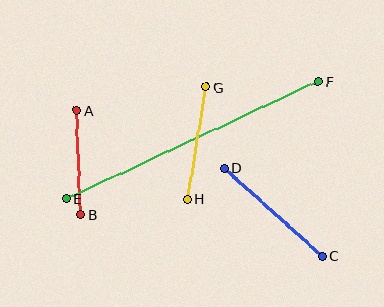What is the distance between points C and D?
The distance is approximately 131 pixels.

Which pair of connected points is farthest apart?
Points E and F are farthest apart.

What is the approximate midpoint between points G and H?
The midpoint is at approximately (197, 143) pixels.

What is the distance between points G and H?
The distance is approximately 114 pixels.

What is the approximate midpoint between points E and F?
The midpoint is at approximately (192, 140) pixels.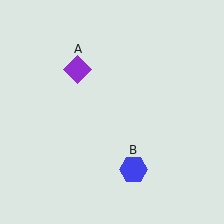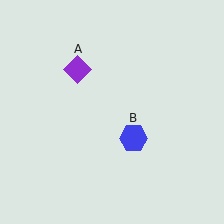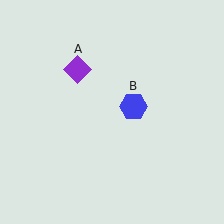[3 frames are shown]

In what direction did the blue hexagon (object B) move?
The blue hexagon (object B) moved up.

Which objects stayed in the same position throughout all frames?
Purple diamond (object A) remained stationary.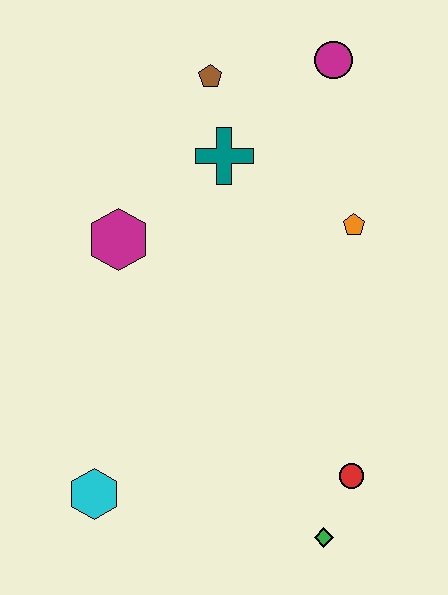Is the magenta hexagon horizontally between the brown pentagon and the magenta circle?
No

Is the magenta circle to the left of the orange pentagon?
Yes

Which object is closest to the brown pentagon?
The teal cross is closest to the brown pentagon.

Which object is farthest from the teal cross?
The green diamond is farthest from the teal cross.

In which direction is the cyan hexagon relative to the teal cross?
The cyan hexagon is below the teal cross.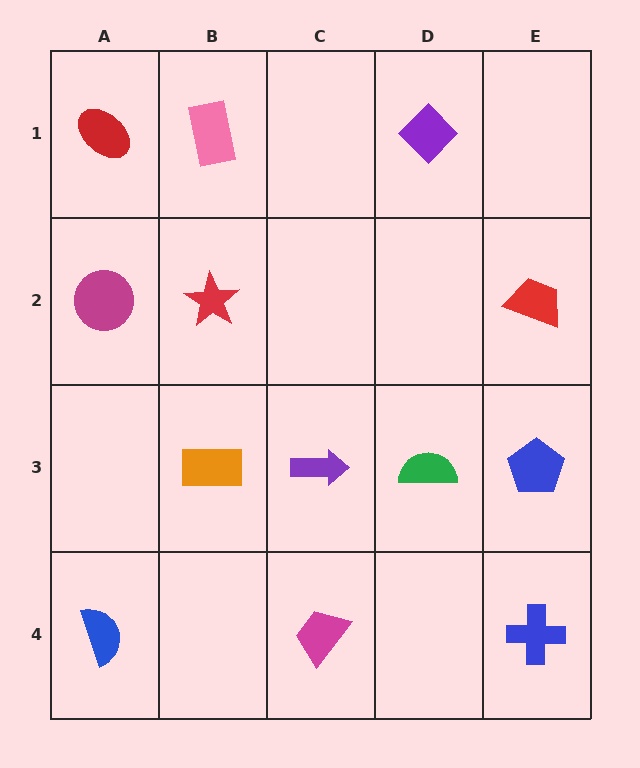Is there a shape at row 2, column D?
No, that cell is empty.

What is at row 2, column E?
A red trapezoid.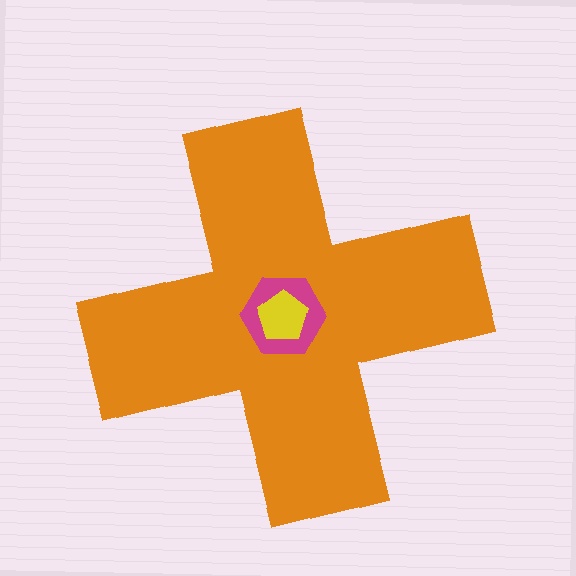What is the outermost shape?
The orange cross.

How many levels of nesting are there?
3.